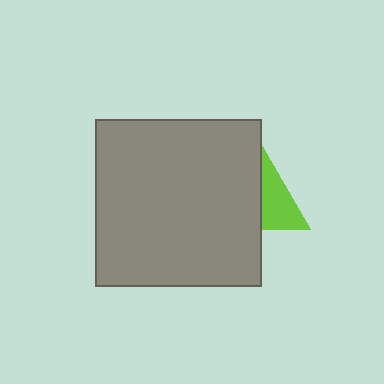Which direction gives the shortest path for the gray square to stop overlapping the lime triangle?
Moving left gives the shortest separation.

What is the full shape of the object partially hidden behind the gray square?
The partially hidden object is a lime triangle.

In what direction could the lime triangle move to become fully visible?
The lime triangle could move right. That would shift it out from behind the gray square entirely.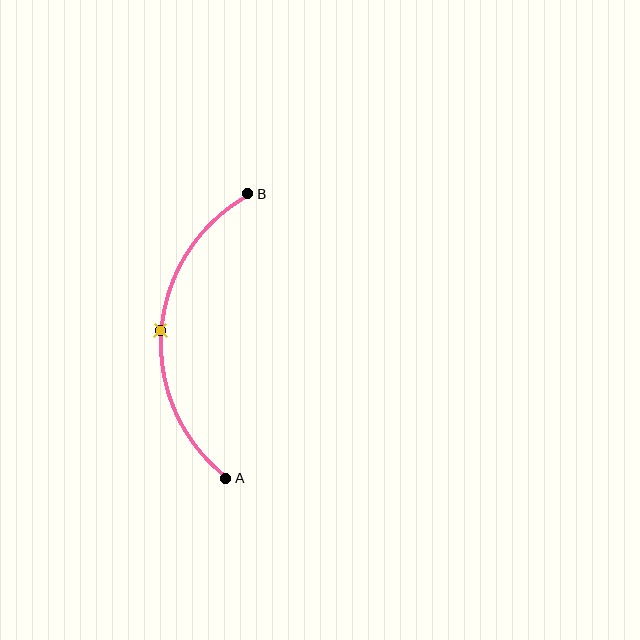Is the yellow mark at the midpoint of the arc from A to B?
Yes. The yellow mark lies on the arc at equal arc-length from both A and B — it is the arc midpoint.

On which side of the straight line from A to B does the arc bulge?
The arc bulges to the left of the straight line connecting A and B.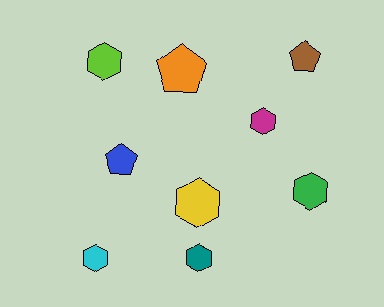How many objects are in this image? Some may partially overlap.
There are 9 objects.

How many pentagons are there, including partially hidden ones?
There are 3 pentagons.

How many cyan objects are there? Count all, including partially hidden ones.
There is 1 cyan object.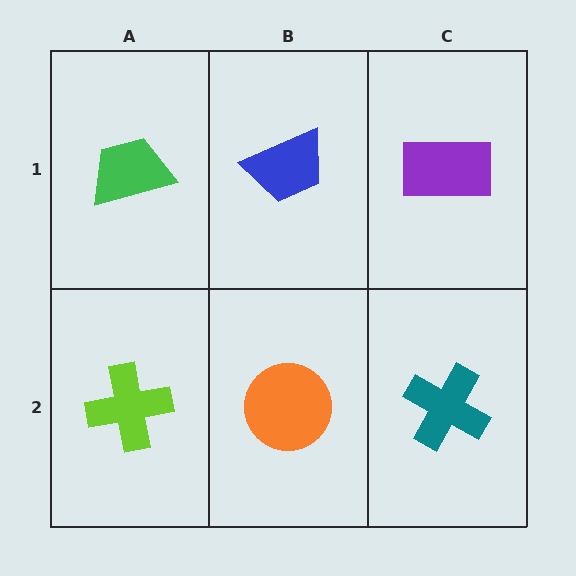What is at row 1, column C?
A purple rectangle.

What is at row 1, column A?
A green trapezoid.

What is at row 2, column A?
A lime cross.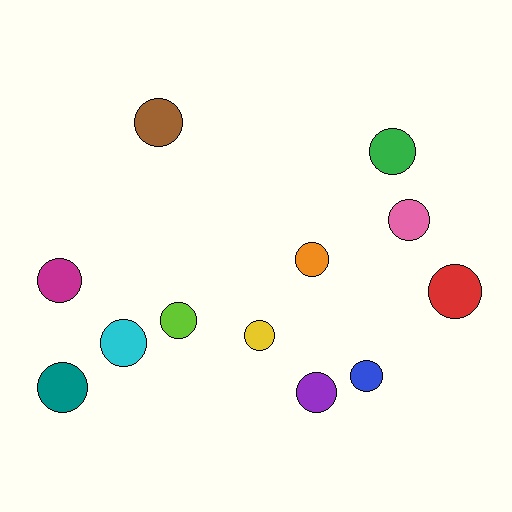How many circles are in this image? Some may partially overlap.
There are 12 circles.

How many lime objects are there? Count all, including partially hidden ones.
There is 1 lime object.